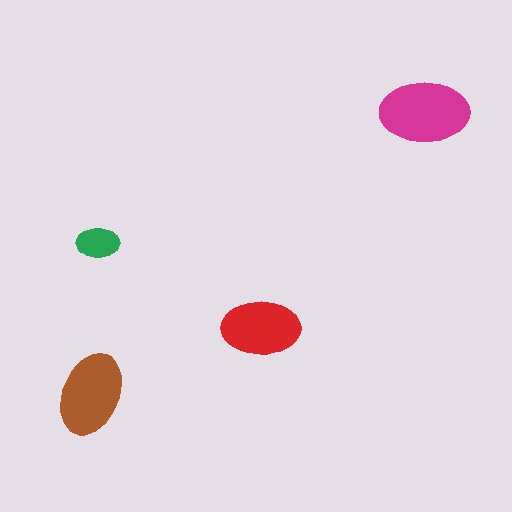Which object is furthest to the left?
The brown ellipse is leftmost.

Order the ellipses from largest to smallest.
the magenta one, the brown one, the red one, the green one.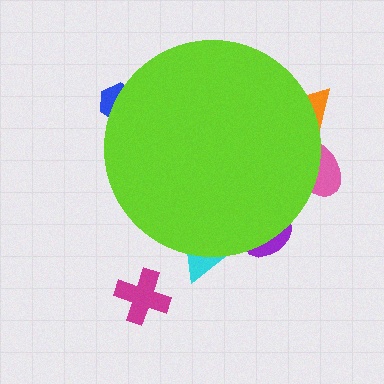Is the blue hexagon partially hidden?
Yes, the blue hexagon is partially hidden behind the lime circle.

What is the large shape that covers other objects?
A lime circle.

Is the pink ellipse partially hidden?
Yes, the pink ellipse is partially hidden behind the lime circle.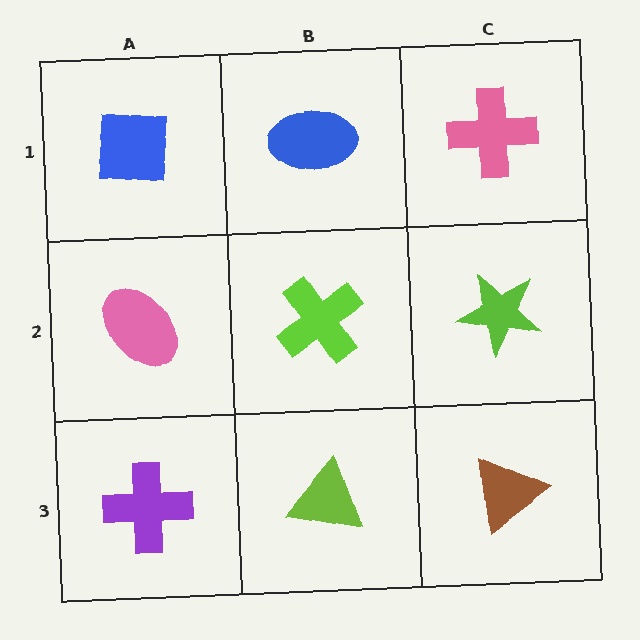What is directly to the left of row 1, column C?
A blue ellipse.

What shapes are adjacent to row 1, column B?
A lime cross (row 2, column B), a blue square (row 1, column A), a pink cross (row 1, column C).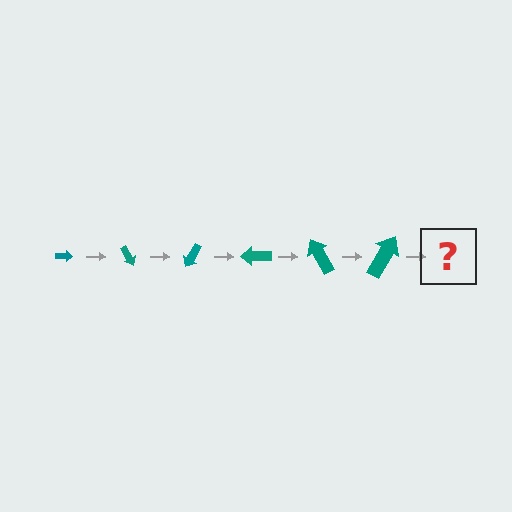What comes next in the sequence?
The next element should be an arrow, larger than the previous one and rotated 360 degrees from the start.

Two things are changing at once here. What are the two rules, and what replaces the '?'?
The two rules are that the arrow grows larger each step and it rotates 60 degrees each step. The '?' should be an arrow, larger than the previous one and rotated 360 degrees from the start.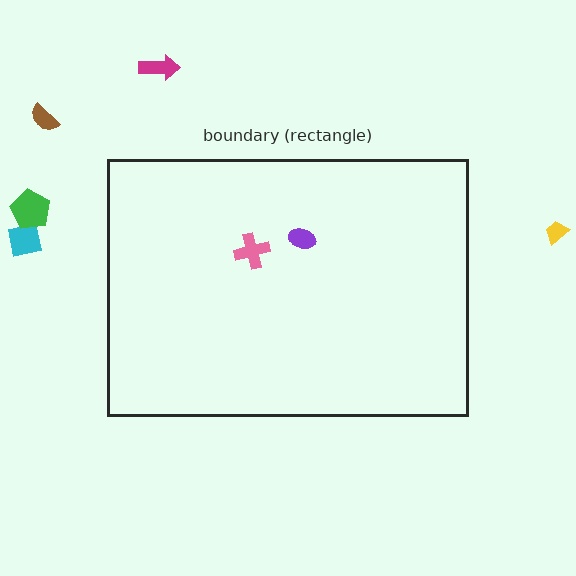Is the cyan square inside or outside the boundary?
Outside.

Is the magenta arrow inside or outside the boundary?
Outside.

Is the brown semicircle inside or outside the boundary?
Outside.